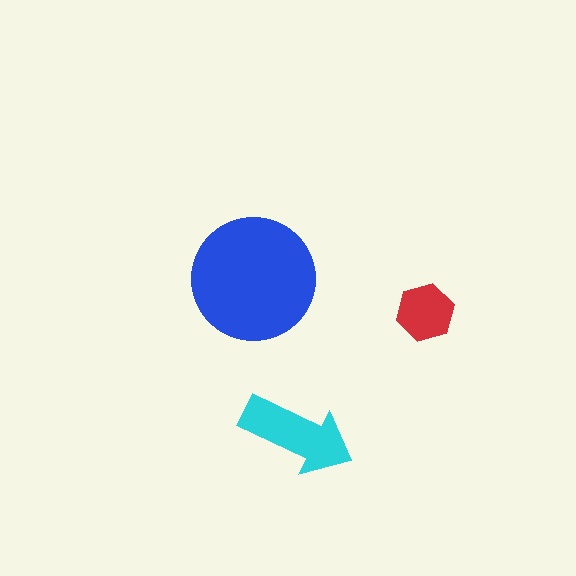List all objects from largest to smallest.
The blue circle, the cyan arrow, the red hexagon.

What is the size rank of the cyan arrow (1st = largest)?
2nd.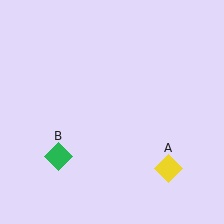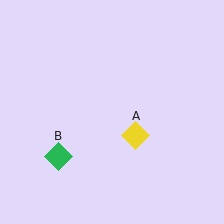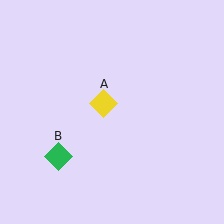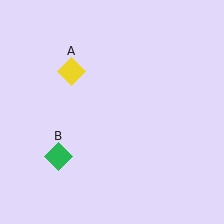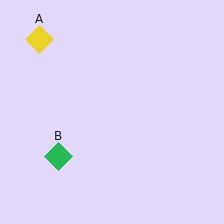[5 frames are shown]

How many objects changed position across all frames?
1 object changed position: yellow diamond (object A).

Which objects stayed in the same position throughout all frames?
Green diamond (object B) remained stationary.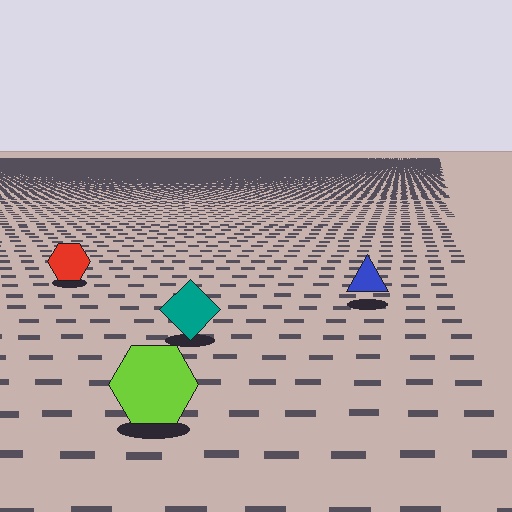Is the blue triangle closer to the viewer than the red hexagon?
Yes. The blue triangle is closer — you can tell from the texture gradient: the ground texture is coarser near it.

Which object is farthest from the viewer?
The red hexagon is farthest from the viewer. It appears smaller and the ground texture around it is denser.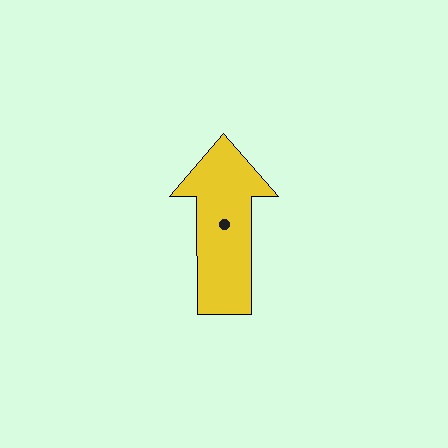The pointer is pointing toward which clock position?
Roughly 12 o'clock.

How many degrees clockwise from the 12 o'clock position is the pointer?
Approximately 360 degrees.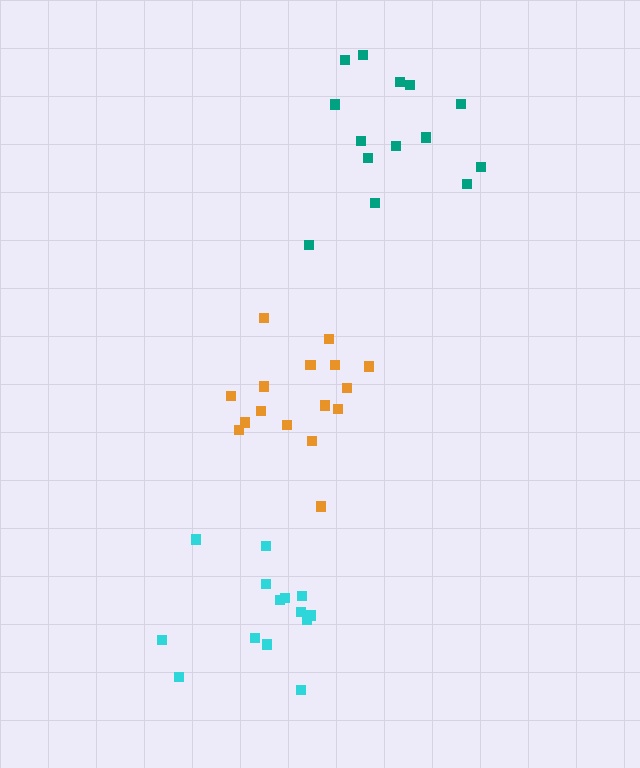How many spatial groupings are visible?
There are 3 spatial groupings.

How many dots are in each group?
Group 1: 14 dots, Group 2: 16 dots, Group 3: 14 dots (44 total).